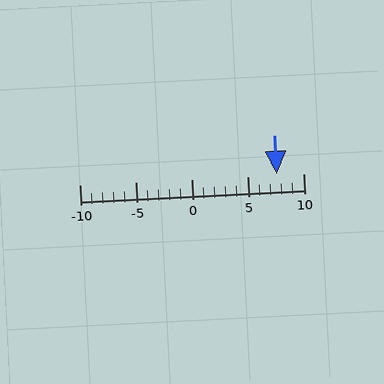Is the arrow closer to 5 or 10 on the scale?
The arrow is closer to 10.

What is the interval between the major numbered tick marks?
The major tick marks are spaced 5 units apart.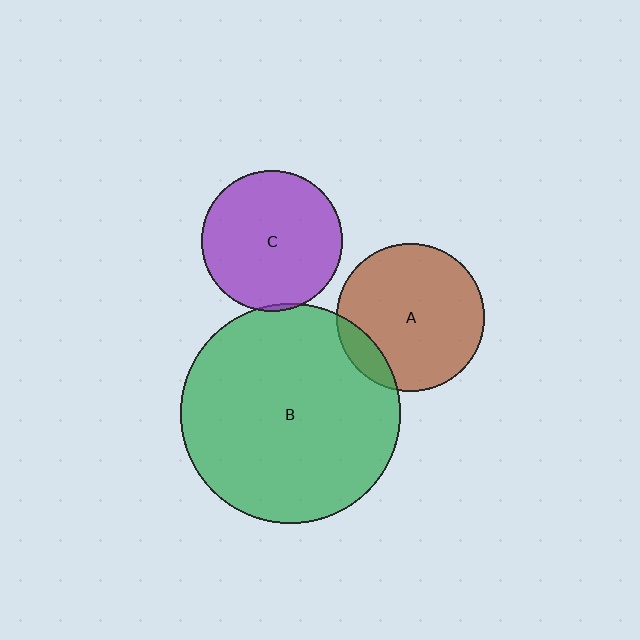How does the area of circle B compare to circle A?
Approximately 2.2 times.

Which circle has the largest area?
Circle B (green).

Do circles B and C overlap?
Yes.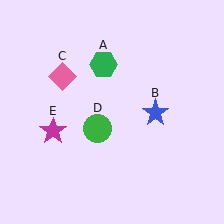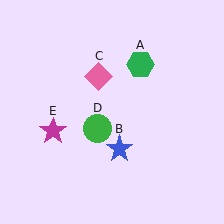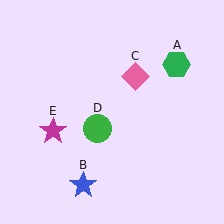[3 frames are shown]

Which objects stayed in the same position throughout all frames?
Green circle (object D) and magenta star (object E) remained stationary.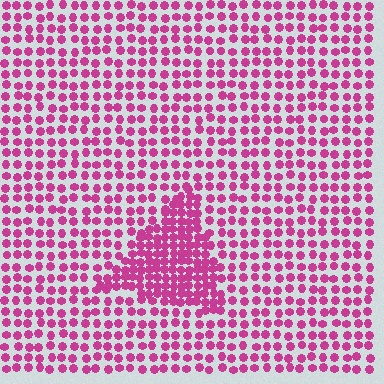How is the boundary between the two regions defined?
The boundary is defined by a change in element density (approximately 2.0x ratio). All elements are the same color, size, and shape.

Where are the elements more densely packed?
The elements are more densely packed inside the triangle boundary.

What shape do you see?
I see a triangle.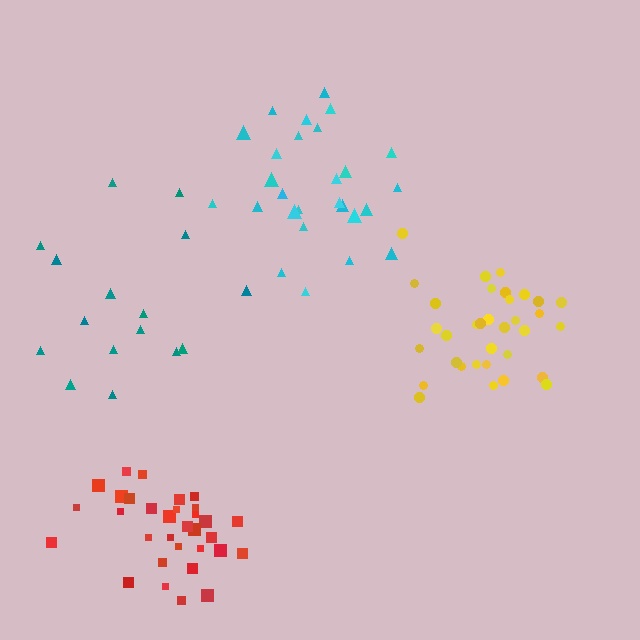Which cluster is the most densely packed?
Red.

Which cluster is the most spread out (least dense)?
Teal.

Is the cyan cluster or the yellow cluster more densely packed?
Yellow.